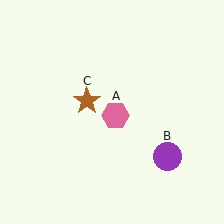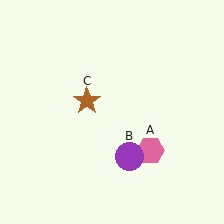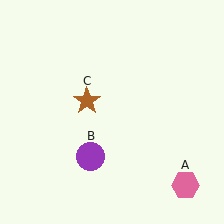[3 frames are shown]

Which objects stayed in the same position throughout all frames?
Brown star (object C) remained stationary.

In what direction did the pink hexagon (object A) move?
The pink hexagon (object A) moved down and to the right.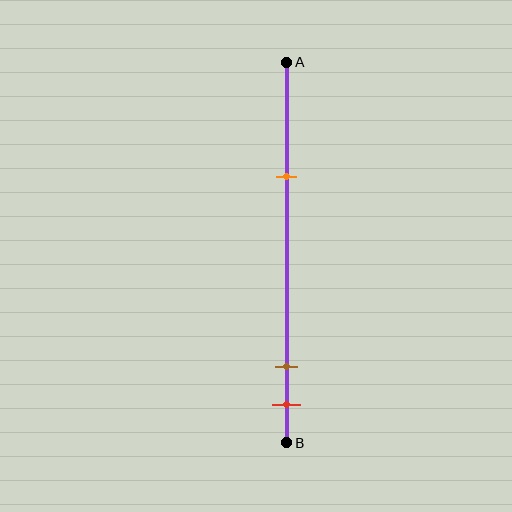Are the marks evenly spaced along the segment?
No, the marks are not evenly spaced.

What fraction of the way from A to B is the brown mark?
The brown mark is approximately 80% (0.8) of the way from A to B.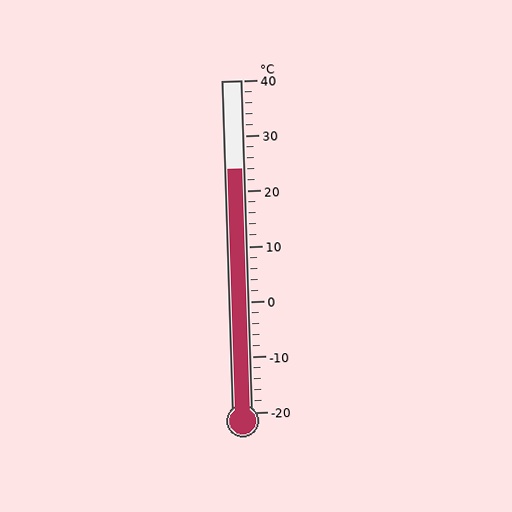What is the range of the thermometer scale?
The thermometer scale ranges from -20°C to 40°C.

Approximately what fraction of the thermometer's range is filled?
The thermometer is filled to approximately 75% of its range.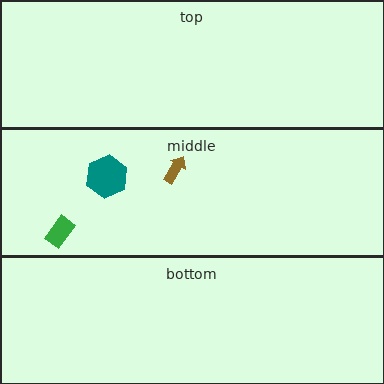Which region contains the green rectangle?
The middle region.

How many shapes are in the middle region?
3.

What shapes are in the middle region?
The teal hexagon, the green rectangle, the brown arrow.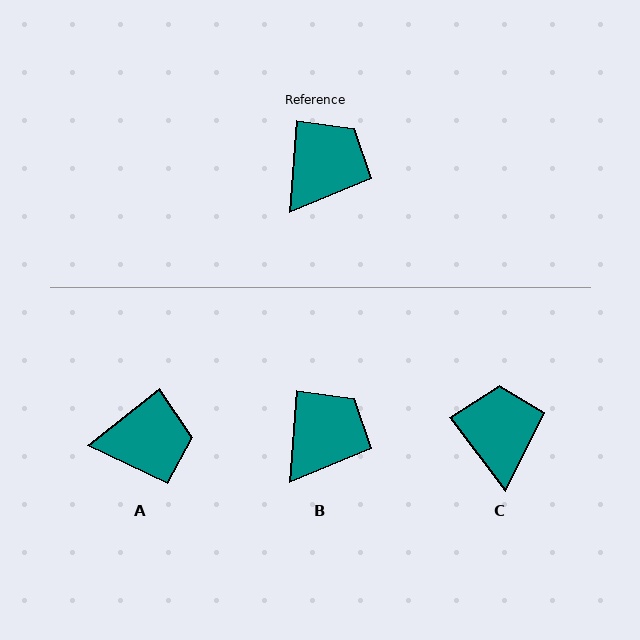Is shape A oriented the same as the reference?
No, it is off by about 48 degrees.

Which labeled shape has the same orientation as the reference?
B.